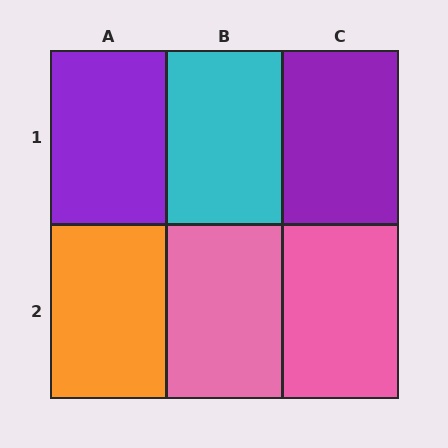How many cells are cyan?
1 cell is cyan.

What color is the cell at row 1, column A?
Purple.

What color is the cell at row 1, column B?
Cyan.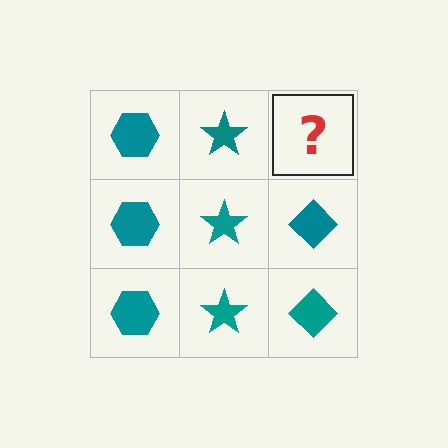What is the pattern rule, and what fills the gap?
The rule is that each column has a consistent shape. The gap should be filled with a teal diamond.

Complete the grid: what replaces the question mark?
The question mark should be replaced with a teal diamond.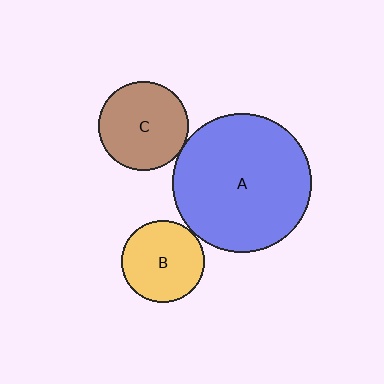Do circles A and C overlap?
Yes.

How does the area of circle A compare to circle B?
Approximately 2.8 times.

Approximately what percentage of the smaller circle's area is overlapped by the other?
Approximately 5%.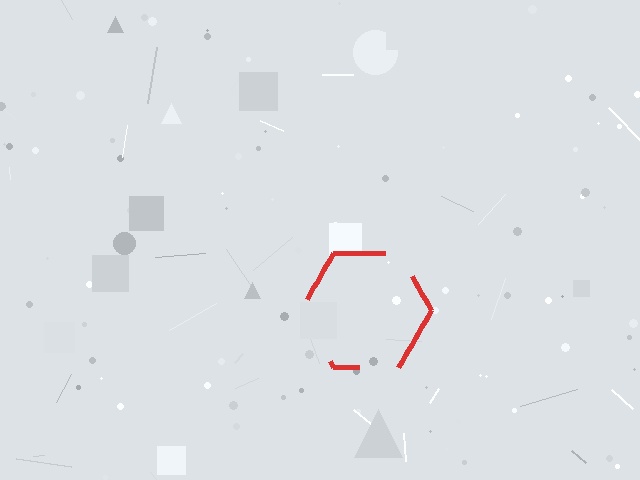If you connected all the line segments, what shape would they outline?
They would outline a hexagon.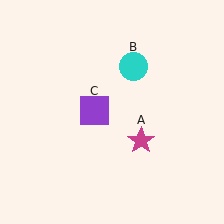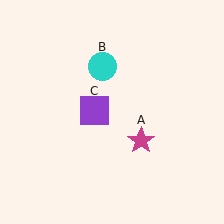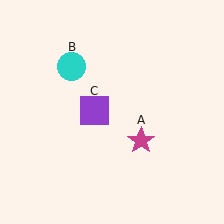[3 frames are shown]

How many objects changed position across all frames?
1 object changed position: cyan circle (object B).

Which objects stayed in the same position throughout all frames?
Magenta star (object A) and purple square (object C) remained stationary.